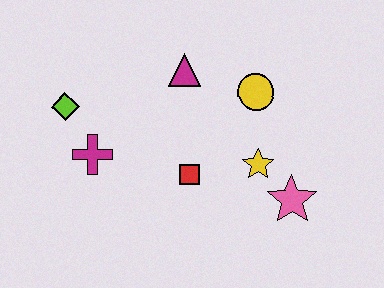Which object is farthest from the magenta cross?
The pink star is farthest from the magenta cross.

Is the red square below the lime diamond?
Yes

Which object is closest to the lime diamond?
The magenta cross is closest to the lime diamond.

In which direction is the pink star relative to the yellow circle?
The pink star is below the yellow circle.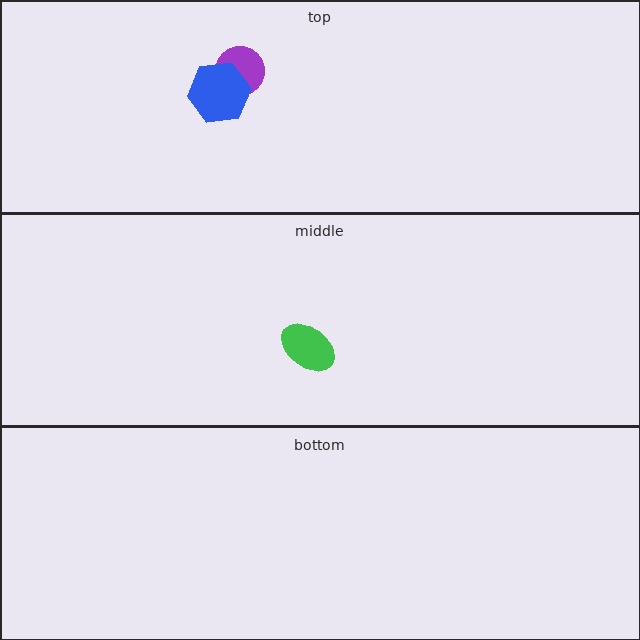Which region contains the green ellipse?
The middle region.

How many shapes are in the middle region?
1.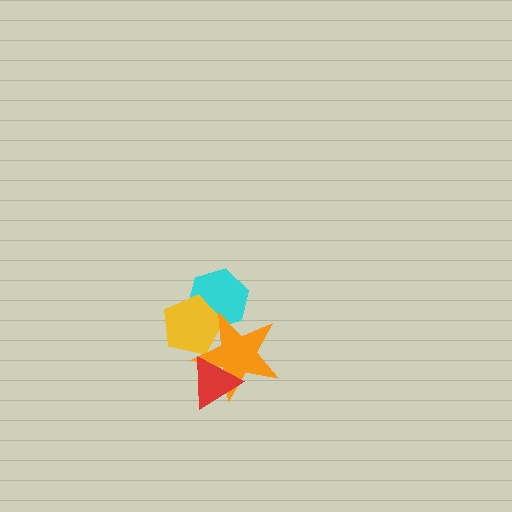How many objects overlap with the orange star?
3 objects overlap with the orange star.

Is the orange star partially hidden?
Yes, it is partially covered by another shape.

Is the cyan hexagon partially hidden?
Yes, it is partially covered by another shape.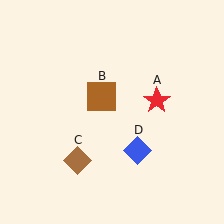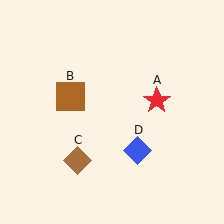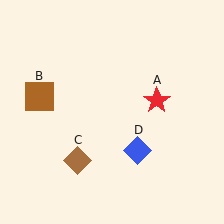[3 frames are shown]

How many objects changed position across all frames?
1 object changed position: brown square (object B).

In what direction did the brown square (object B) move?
The brown square (object B) moved left.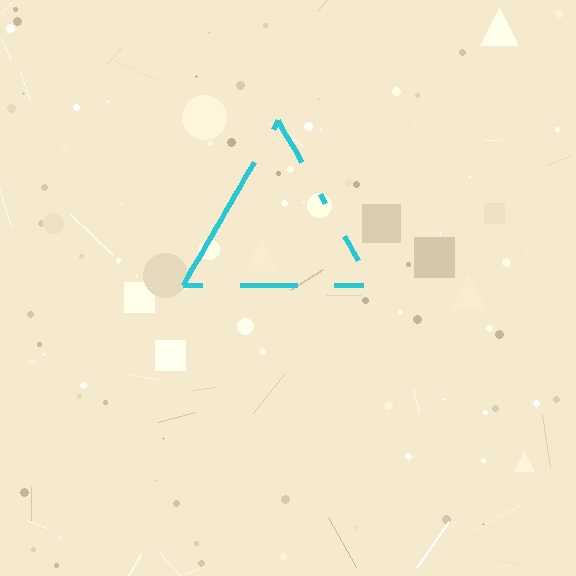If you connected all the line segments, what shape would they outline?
They would outline a triangle.